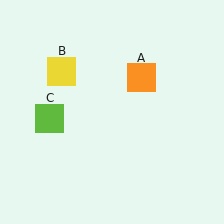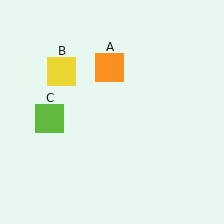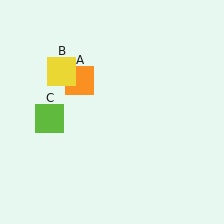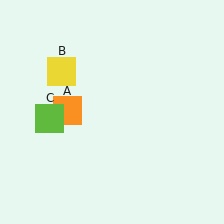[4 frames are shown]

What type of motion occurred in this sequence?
The orange square (object A) rotated counterclockwise around the center of the scene.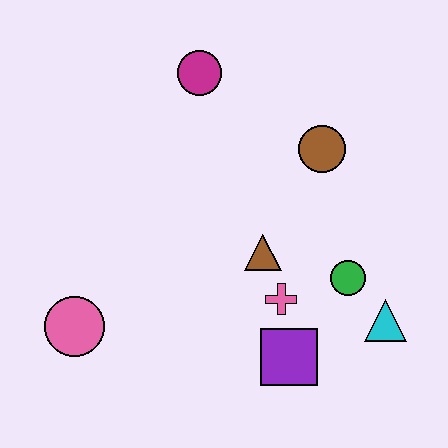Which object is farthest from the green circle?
The pink circle is farthest from the green circle.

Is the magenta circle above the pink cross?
Yes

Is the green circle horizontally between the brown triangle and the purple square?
No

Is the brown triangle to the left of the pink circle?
No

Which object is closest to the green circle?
The cyan triangle is closest to the green circle.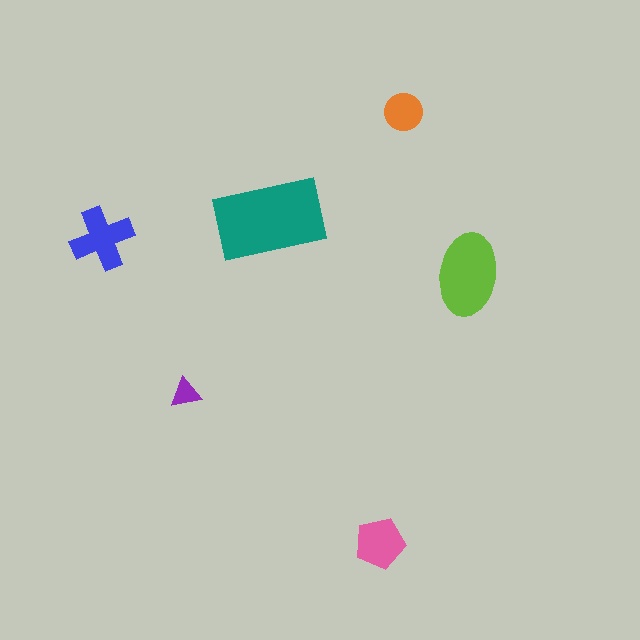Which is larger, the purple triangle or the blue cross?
The blue cross.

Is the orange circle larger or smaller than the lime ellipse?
Smaller.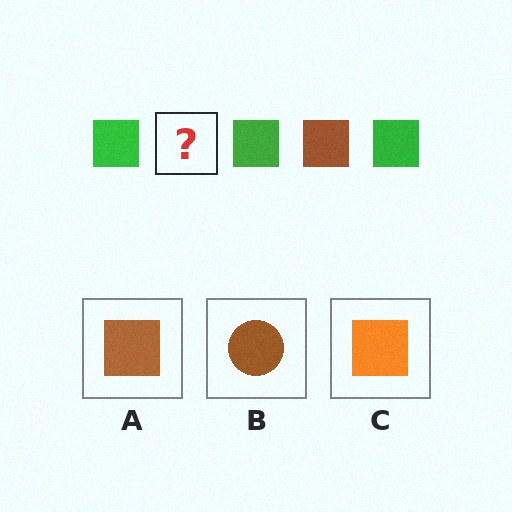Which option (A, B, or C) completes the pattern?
A.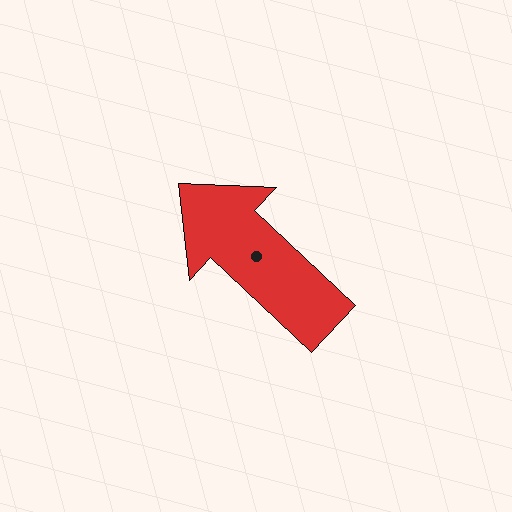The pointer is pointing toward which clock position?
Roughly 10 o'clock.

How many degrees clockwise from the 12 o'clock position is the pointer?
Approximately 313 degrees.